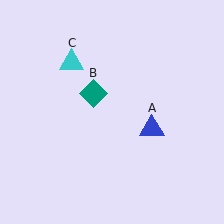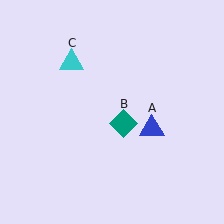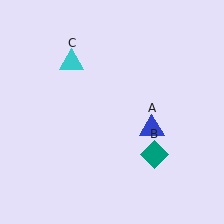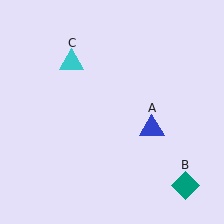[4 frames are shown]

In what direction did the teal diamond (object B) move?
The teal diamond (object B) moved down and to the right.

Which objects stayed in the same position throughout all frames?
Blue triangle (object A) and cyan triangle (object C) remained stationary.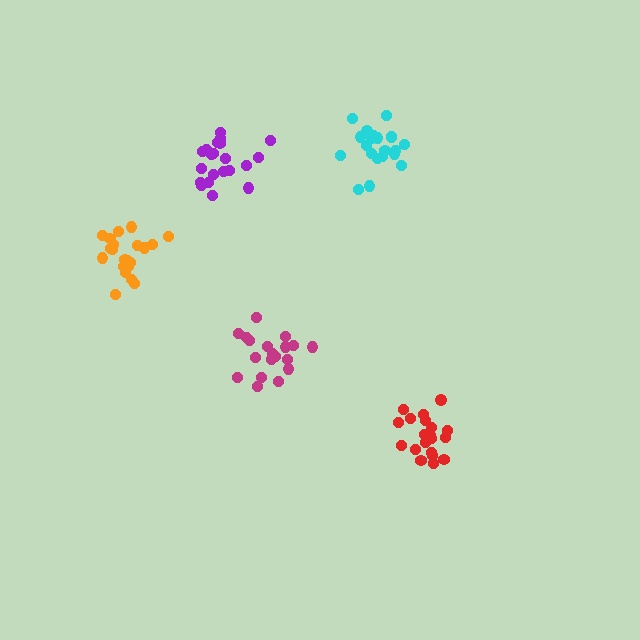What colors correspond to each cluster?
The clusters are colored: red, magenta, cyan, orange, purple.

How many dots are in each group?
Group 1: 21 dots, Group 2: 19 dots, Group 3: 21 dots, Group 4: 21 dots, Group 5: 21 dots (103 total).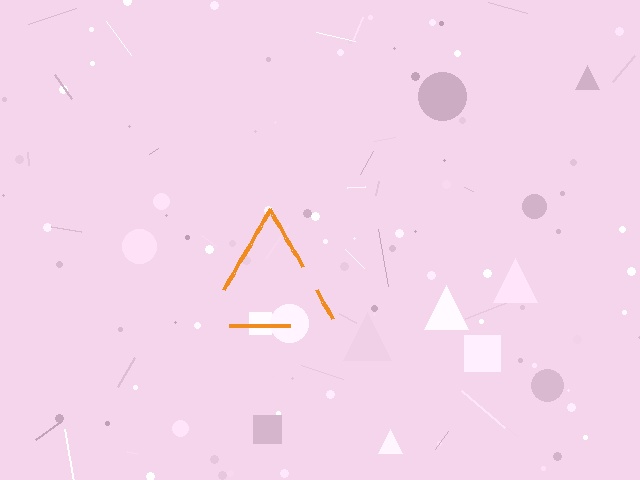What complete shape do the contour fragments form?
The contour fragments form a triangle.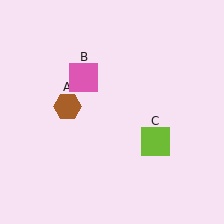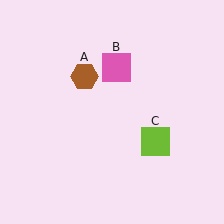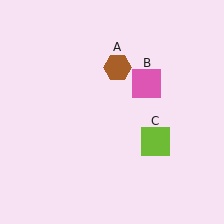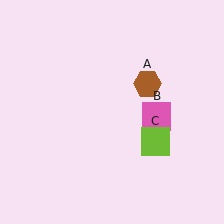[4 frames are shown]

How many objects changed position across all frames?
2 objects changed position: brown hexagon (object A), pink square (object B).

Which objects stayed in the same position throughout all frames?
Lime square (object C) remained stationary.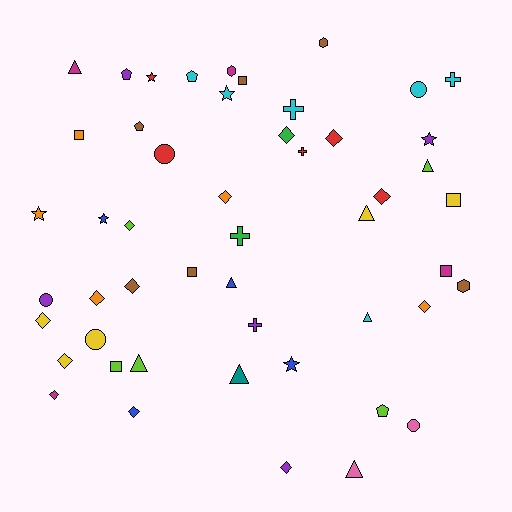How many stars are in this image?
There are 6 stars.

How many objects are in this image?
There are 50 objects.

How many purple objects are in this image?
There are 5 purple objects.